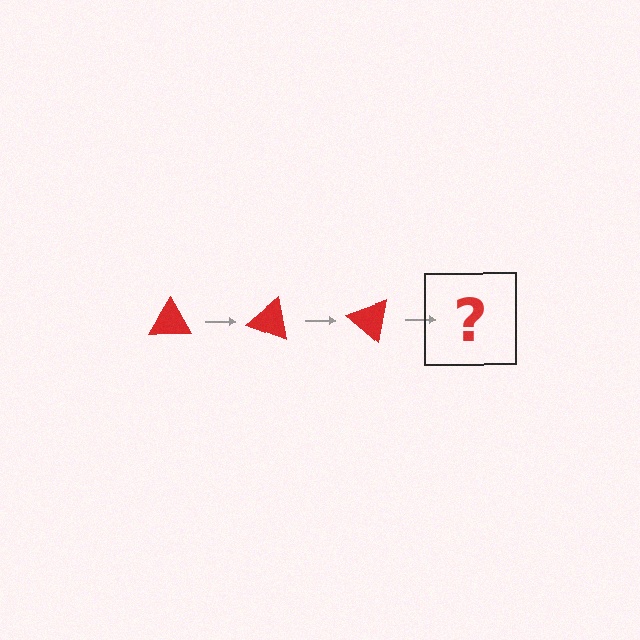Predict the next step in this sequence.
The next step is a red triangle rotated 60 degrees.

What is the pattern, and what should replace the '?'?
The pattern is that the triangle rotates 20 degrees each step. The '?' should be a red triangle rotated 60 degrees.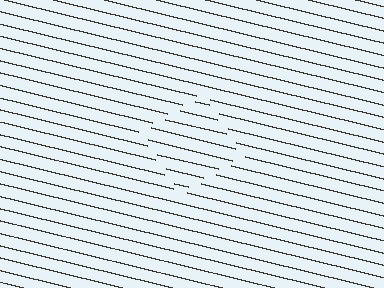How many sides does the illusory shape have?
4 sides — the line-ends trace a square.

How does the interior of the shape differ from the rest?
The interior of the shape contains the same grating, shifted by half a period — the contour is defined by the phase discontinuity where line-ends from the inner and outer gratings abut.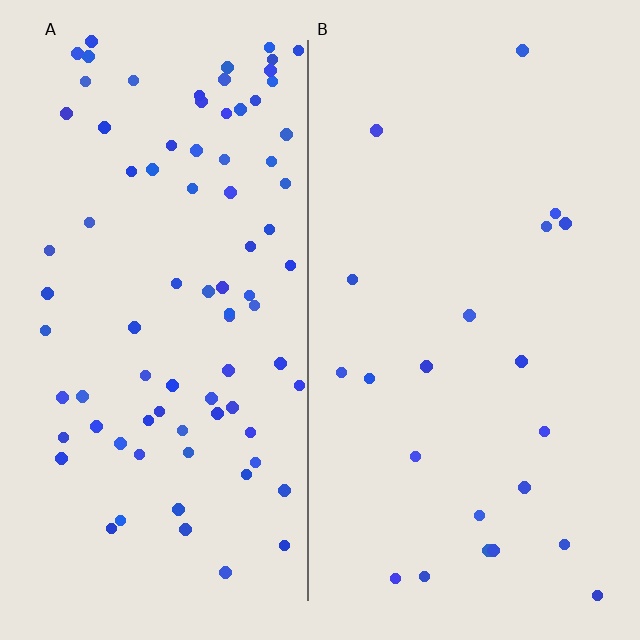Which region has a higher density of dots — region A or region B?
A (the left).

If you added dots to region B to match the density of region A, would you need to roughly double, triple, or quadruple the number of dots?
Approximately quadruple.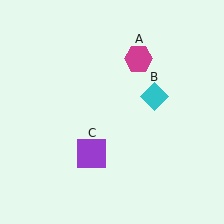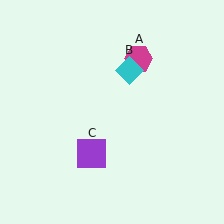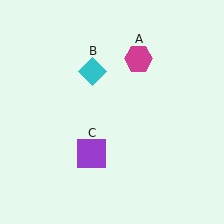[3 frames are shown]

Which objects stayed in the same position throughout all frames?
Magenta hexagon (object A) and purple square (object C) remained stationary.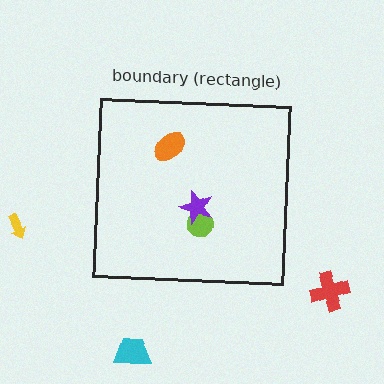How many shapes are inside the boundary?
3 inside, 3 outside.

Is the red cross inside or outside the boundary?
Outside.